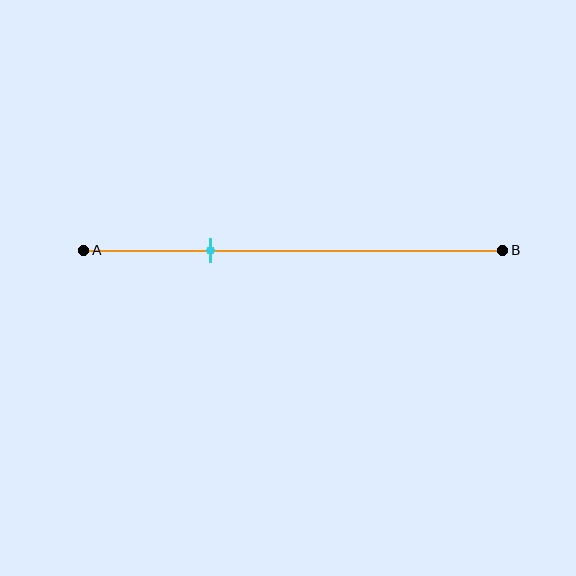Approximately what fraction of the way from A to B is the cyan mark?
The cyan mark is approximately 30% of the way from A to B.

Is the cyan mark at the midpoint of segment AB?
No, the mark is at about 30% from A, not at the 50% midpoint.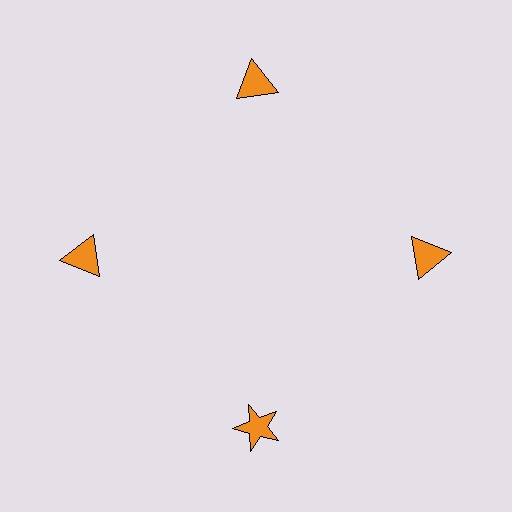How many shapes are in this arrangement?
There are 4 shapes arranged in a ring pattern.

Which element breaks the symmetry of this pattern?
The orange star at roughly the 6 o'clock position breaks the symmetry. All other shapes are orange triangles.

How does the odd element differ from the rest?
It has a different shape: star instead of triangle.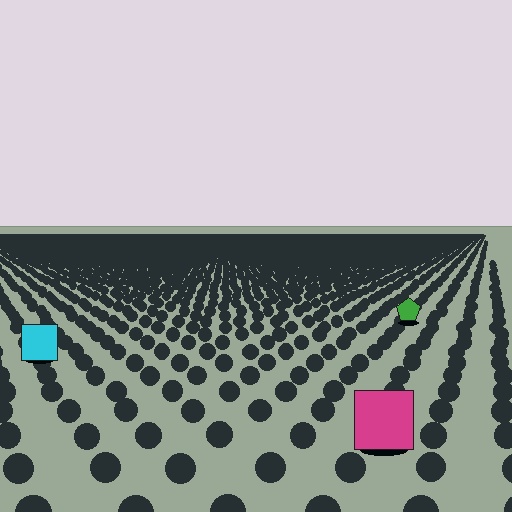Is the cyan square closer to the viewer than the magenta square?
No. The magenta square is closer — you can tell from the texture gradient: the ground texture is coarser near it.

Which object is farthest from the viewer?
The green pentagon is farthest from the viewer. It appears smaller and the ground texture around it is denser.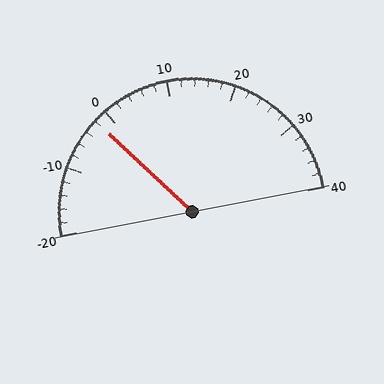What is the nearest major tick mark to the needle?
The nearest major tick mark is 0.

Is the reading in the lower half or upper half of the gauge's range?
The reading is in the lower half of the range (-20 to 40).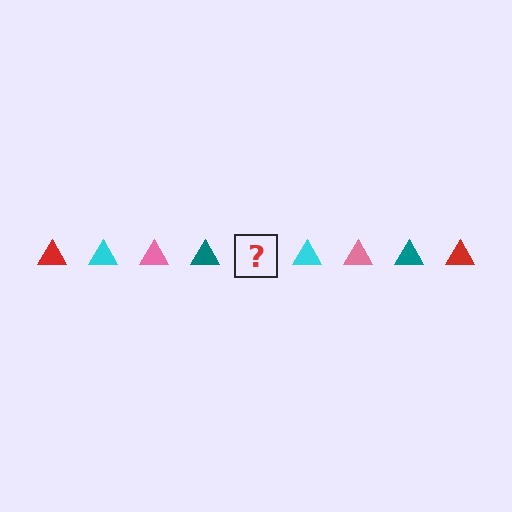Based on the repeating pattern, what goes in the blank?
The blank should be a red triangle.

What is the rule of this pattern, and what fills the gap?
The rule is that the pattern cycles through red, cyan, pink, teal triangles. The gap should be filled with a red triangle.